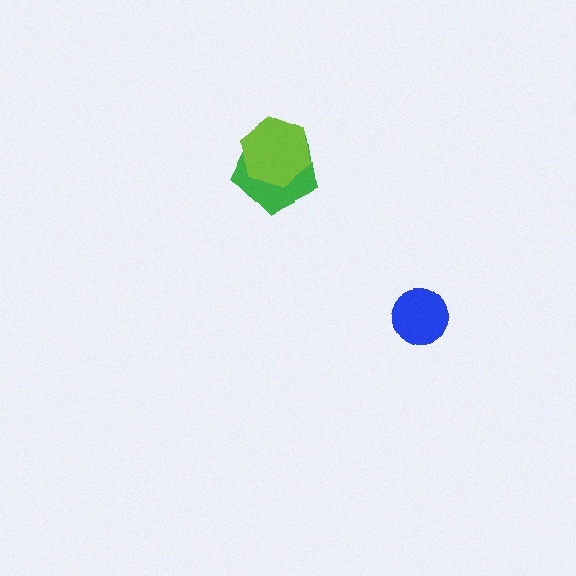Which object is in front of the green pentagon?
The lime hexagon is in front of the green pentagon.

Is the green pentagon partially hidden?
Yes, it is partially covered by another shape.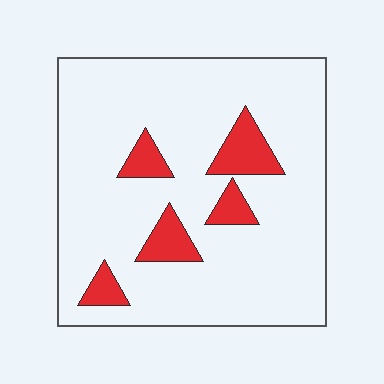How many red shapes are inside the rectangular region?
5.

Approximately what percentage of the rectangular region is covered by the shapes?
Approximately 15%.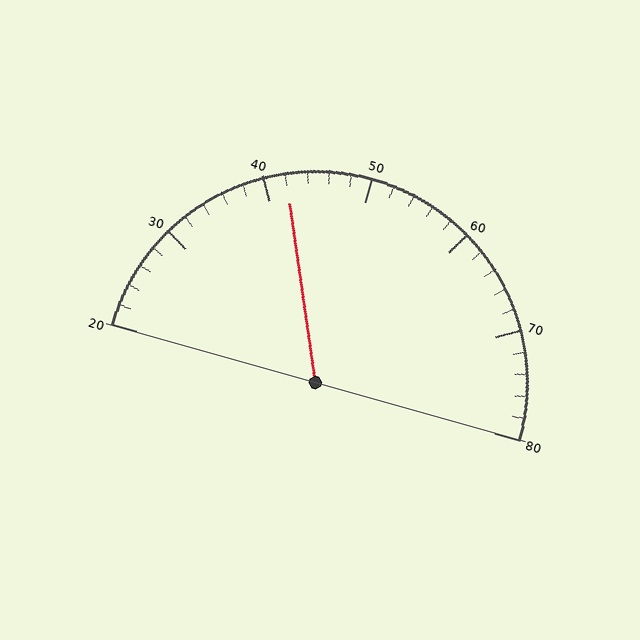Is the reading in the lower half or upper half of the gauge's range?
The reading is in the lower half of the range (20 to 80).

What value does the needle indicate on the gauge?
The needle indicates approximately 42.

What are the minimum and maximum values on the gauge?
The gauge ranges from 20 to 80.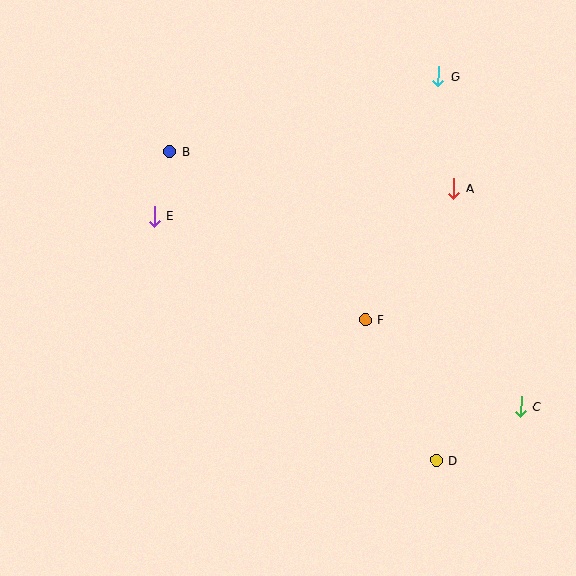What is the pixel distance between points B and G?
The distance between B and G is 279 pixels.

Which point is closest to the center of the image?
Point F at (366, 320) is closest to the center.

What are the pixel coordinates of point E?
Point E is at (154, 216).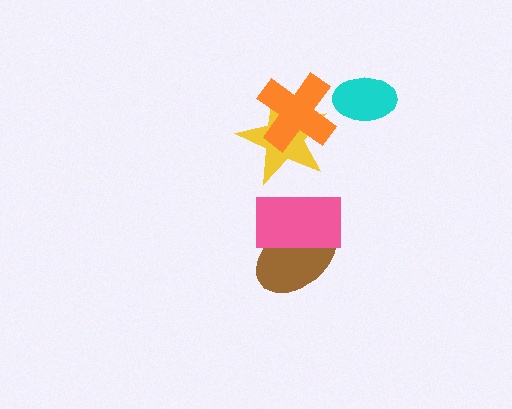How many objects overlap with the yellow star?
1 object overlaps with the yellow star.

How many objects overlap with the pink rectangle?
1 object overlaps with the pink rectangle.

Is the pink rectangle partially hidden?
No, no other shape covers it.